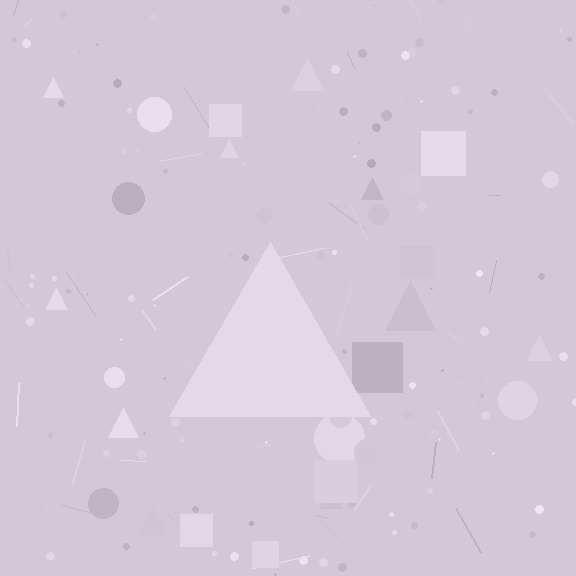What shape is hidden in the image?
A triangle is hidden in the image.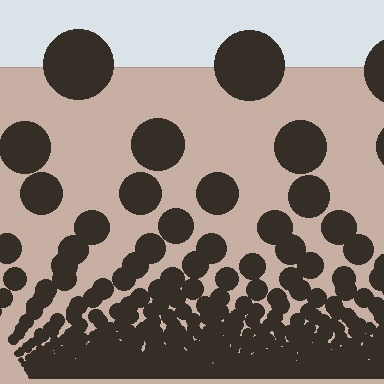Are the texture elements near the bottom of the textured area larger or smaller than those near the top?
Smaller. The gradient is inverted — elements near the bottom are smaller and denser.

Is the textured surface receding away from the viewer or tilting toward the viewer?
The surface appears to tilt toward the viewer. Texture elements get larger and sparser toward the top.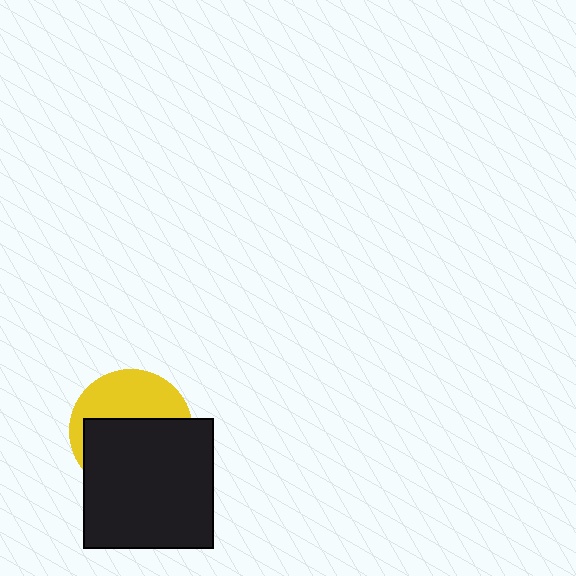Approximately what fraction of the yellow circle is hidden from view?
Roughly 59% of the yellow circle is hidden behind the black square.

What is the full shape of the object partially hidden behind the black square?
The partially hidden object is a yellow circle.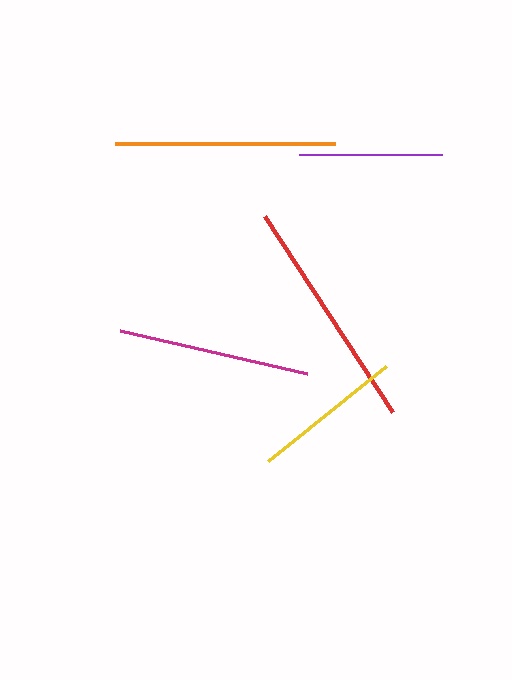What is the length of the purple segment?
The purple segment is approximately 143 pixels long.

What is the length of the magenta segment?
The magenta segment is approximately 192 pixels long.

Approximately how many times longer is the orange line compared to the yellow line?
The orange line is approximately 1.5 times the length of the yellow line.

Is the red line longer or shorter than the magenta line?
The red line is longer than the magenta line.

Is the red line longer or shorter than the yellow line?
The red line is longer than the yellow line.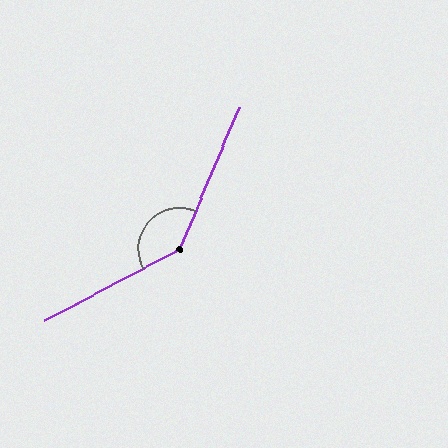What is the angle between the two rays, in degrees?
Approximately 140 degrees.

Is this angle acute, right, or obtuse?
It is obtuse.